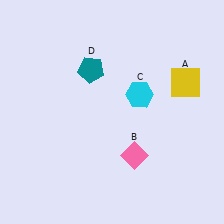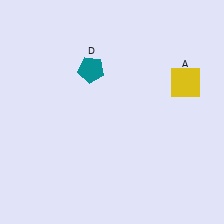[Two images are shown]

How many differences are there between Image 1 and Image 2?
There are 2 differences between the two images.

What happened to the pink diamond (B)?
The pink diamond (B) was removed in Image 2. It was in the bottom-right area of Image 1.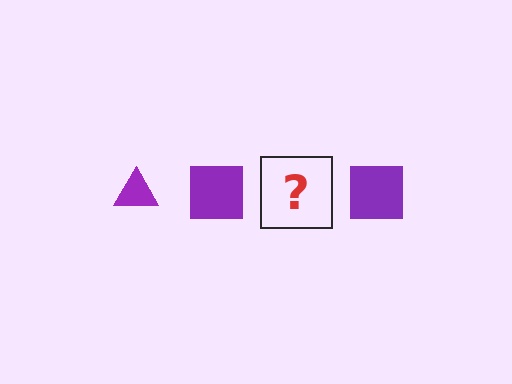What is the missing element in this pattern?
The missing element is a purple triangle.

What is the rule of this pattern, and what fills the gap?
The rule is that the pattern cycles through triangle, square shapes in purple. The gap should be filled with a purple triangle.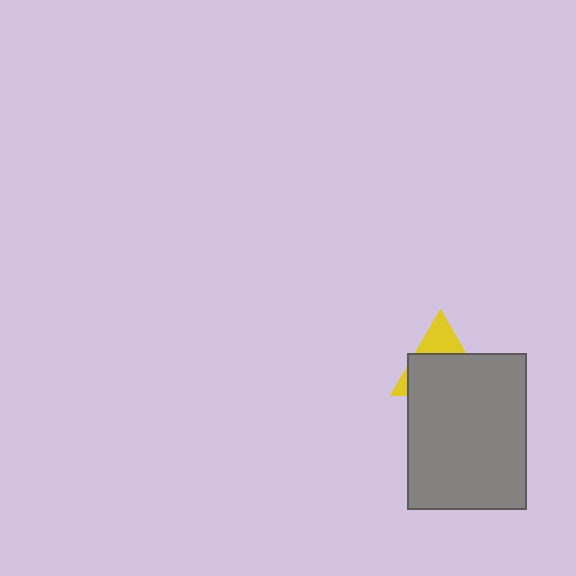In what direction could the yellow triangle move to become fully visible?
The yellow triangle could move up. That would shift it out from behind the gray rectangle entirely.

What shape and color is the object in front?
The object in front is a gray rectangle.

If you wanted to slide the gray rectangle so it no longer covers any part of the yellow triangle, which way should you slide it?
Slide it down — that is the most direct way to separate the two shapes.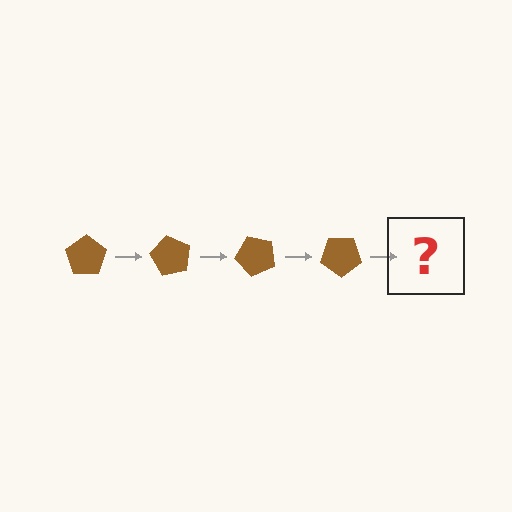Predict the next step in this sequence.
The next step is a brown pentagon rotated 240 degrees.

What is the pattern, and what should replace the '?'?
The pattern is that the pentagon rotates 60 degrees each step. The '?' should be a brown pentagon rotated 240 degrees.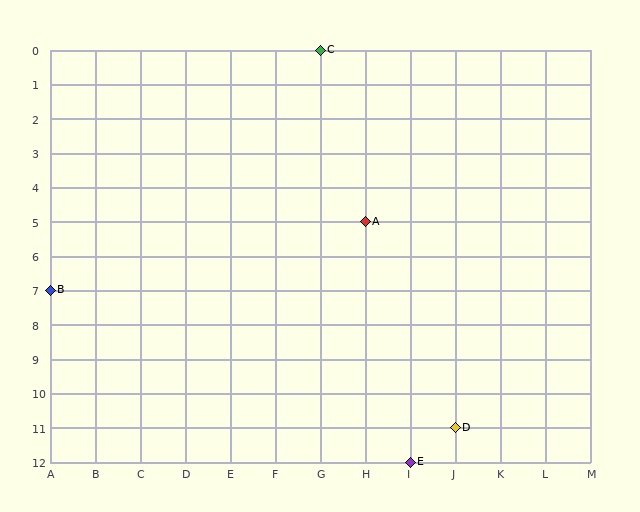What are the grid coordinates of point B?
Point B is at grid coordinates (A, 7).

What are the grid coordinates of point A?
Point A is at grid coordinates (H, 5).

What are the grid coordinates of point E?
Point E is at grid coordinates (I, 12).